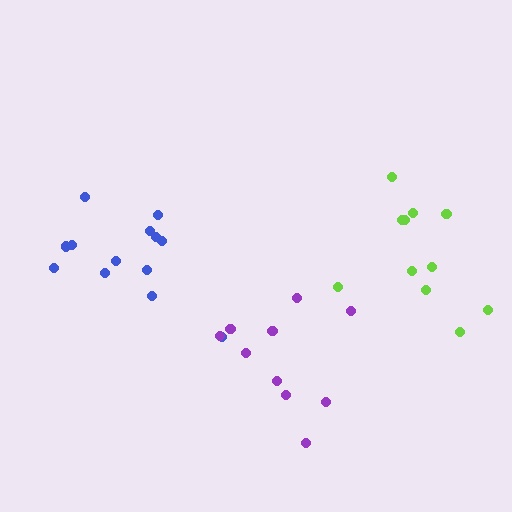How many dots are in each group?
Group 1: 13 dots, Group 2: 11 dots, Group 3: 10 dots (34 total).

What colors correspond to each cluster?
The clusters are colored: blue, lime, purple.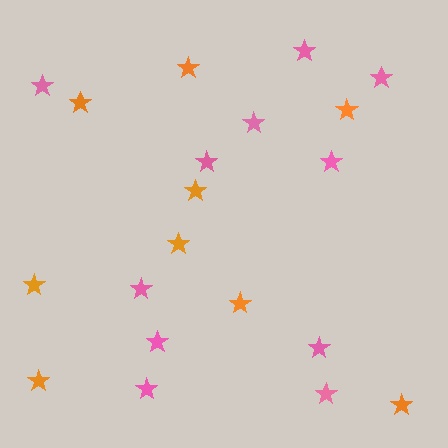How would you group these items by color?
There are 2 groups: one group of pink stars (11) and one group of orange stars (9).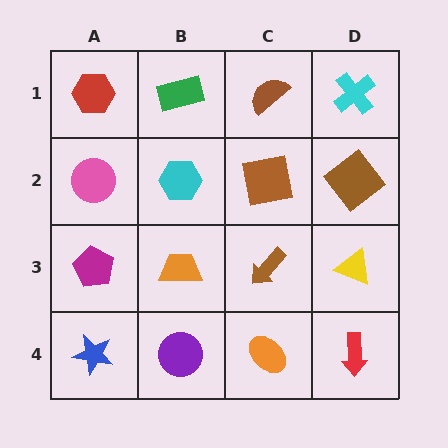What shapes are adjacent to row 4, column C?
A brown arrow (row 3, column C), a purple circle (row 4, column B), a red arrow (row 4, column D).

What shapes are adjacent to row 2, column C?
A brown semicircle (row 1, column C), a brown arrow (row 3, column C), a cyan hexagon (row 2, column B), a brown diamond (row 2, column D).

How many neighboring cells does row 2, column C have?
4.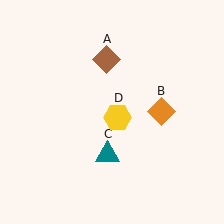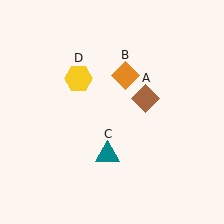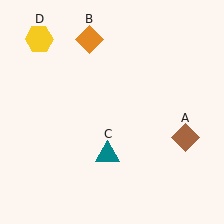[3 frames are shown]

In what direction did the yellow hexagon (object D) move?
The yellow hexagon (object D) moved up and to the left.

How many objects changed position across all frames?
3 objects changed position: brown diamond (object A), orange diamond (object B), yellow hexagon (object D).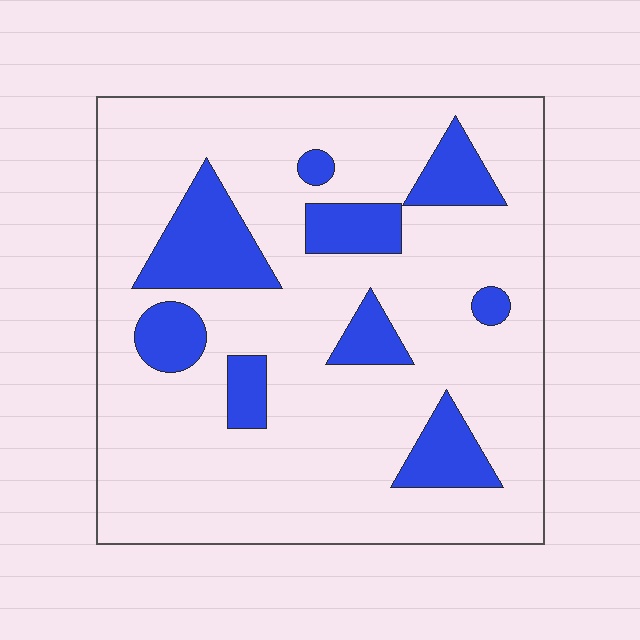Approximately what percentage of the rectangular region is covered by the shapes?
Approximately 20%.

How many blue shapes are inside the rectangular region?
9.